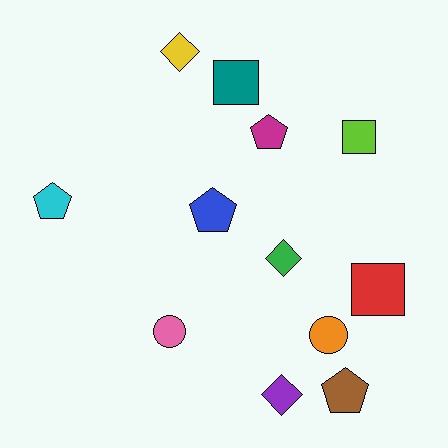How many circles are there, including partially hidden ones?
There are 2 circles.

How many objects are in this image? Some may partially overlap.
There are 12 objects.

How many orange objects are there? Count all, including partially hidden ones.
There is 1 orange object.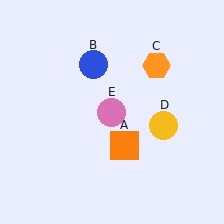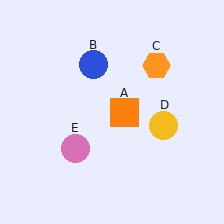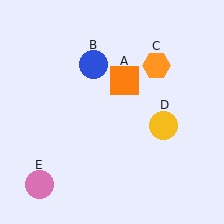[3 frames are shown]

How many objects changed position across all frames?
2 objects changed position: orange square (object A), pink circle (object E).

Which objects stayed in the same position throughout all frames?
Blue circle (object B) and orange hexagon (object C) and yellow circle (object D) remained stationary.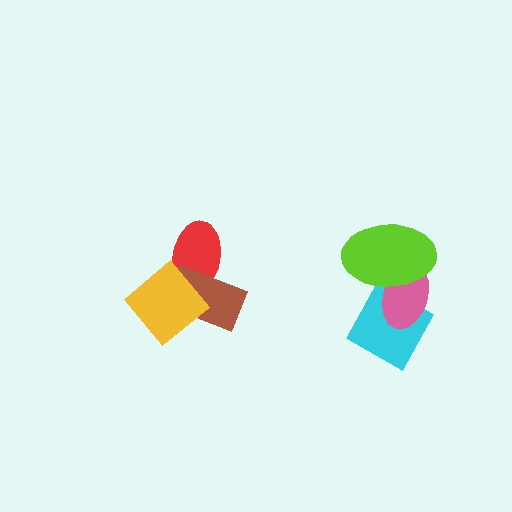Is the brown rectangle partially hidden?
Yes, it is partially covered by another shape.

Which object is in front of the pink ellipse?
The lime ellipse is in front of the pink ellipse.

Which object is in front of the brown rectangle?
The yellow diamond is in front of the brown rectangle.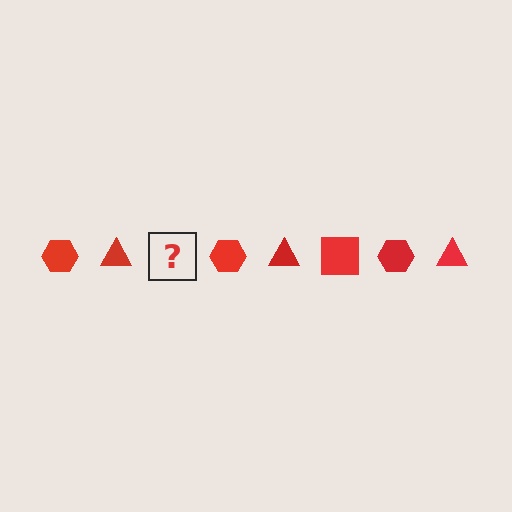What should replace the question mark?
The question mark should be replaced with a red square.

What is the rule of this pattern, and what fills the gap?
The rule is that the pattern cycles through hexagon, triangle, square shapes in red. The gap should be filled with a red square.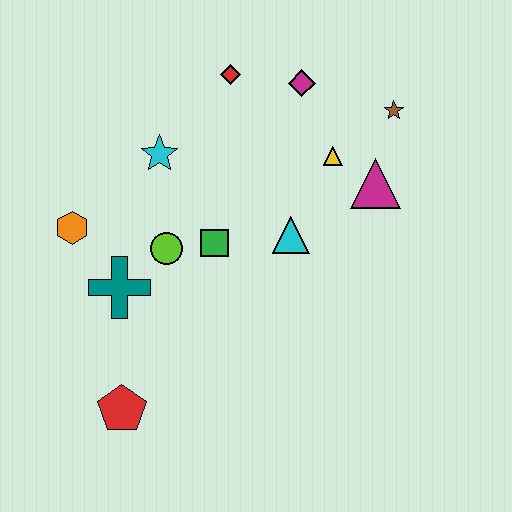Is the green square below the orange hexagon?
Yes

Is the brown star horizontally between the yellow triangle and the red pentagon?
No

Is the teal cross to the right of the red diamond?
No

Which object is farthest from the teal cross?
The brown star is farthest from the teal cross.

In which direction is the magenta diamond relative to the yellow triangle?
The magenta diamond is above the yellow triangle.